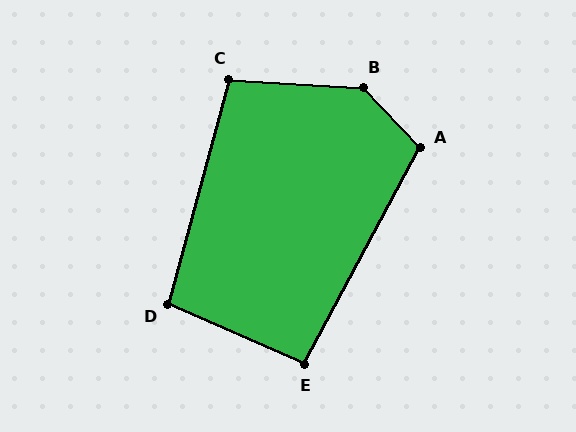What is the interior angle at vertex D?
Approximately 99 degrees (obtuse).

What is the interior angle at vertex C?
Approximately 102 degrees (obtuse).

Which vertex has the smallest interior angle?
E, at approximately 95 degrees.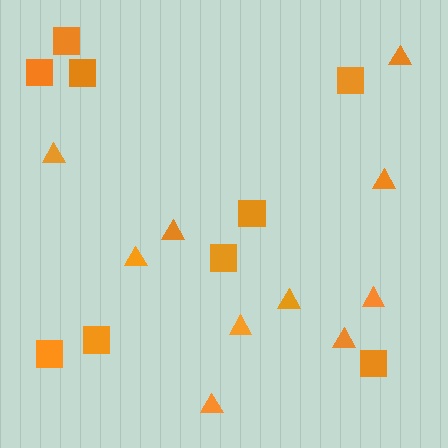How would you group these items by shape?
There are 2 groups: one group of squares (9) and one group of triangles (10).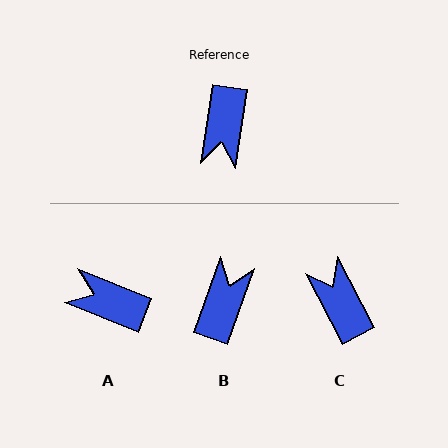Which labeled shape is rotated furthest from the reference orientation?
B, about 169 degrees away.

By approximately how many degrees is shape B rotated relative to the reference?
Approximately 169 degrees counter-clockwise.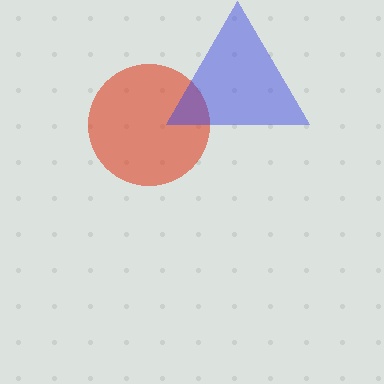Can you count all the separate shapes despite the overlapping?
Yes, there are 2 separate shapes.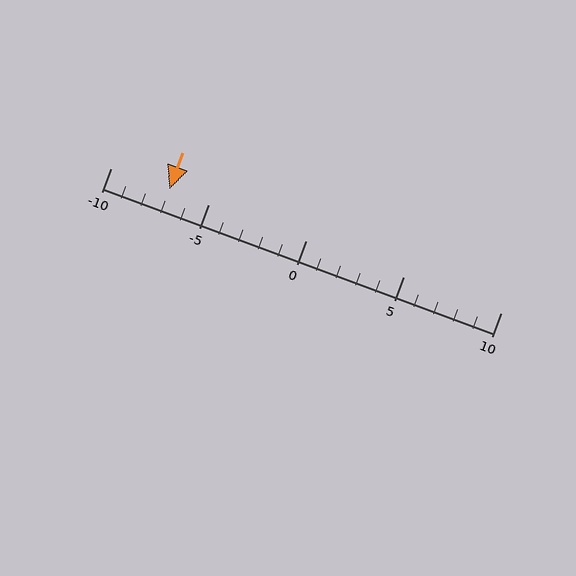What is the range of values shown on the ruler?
The ruler shows values from -10 to 10.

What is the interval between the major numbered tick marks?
The major tick marks are spaced 5 units apart.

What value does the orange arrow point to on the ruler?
The orange arrow points to approximately -7.